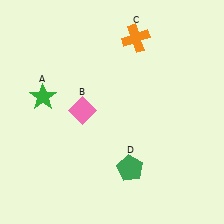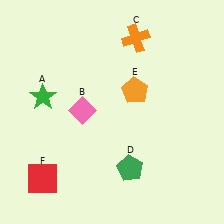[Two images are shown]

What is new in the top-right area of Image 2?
An orange pentagon (E) was added in the top-right area of Image 2.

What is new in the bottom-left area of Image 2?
A red square (F) was added in the bottom-left area of Image 2.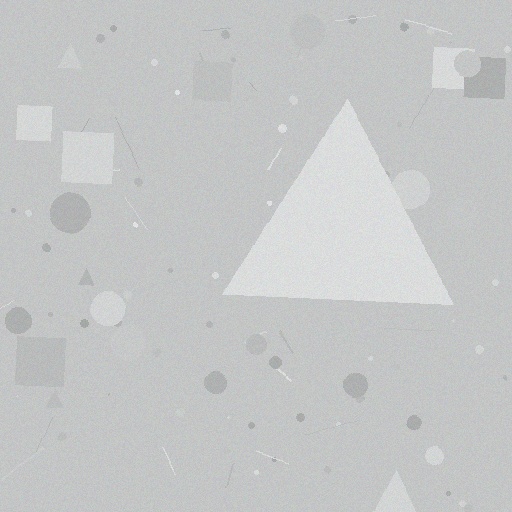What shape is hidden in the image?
A triangle is hidden in the image.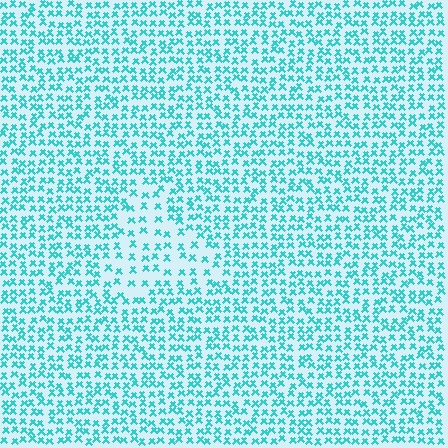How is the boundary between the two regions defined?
The boundary is defined by a change in element density (approximately 1.8x ratio). All elements are the same color, size, and shape.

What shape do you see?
I see a triangle.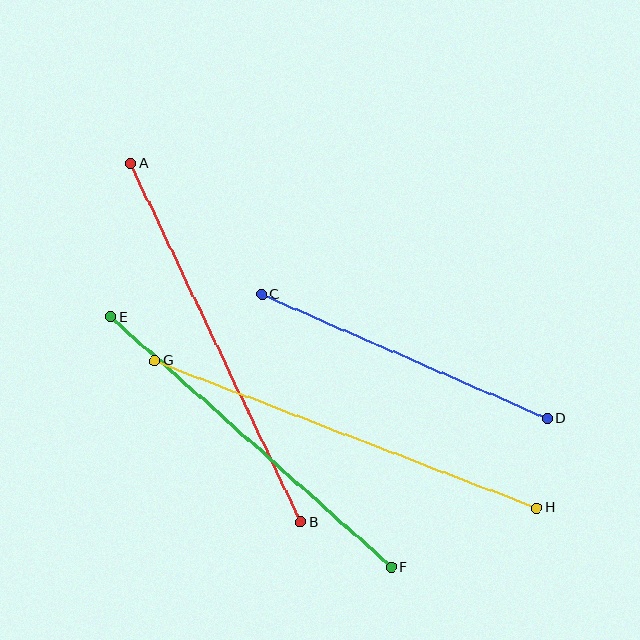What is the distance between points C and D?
The distance is approximately 311 pixels.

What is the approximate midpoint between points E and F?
The midpoint is at approximately (251, 442) pixels.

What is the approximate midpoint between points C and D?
The midpoint is at approximately (405, 357) pixels.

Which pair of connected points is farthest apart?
Points G and H are farthest apart.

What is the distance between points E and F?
The distance is approximately 376 pixels.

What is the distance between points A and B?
The distance is approximately 397 pixels.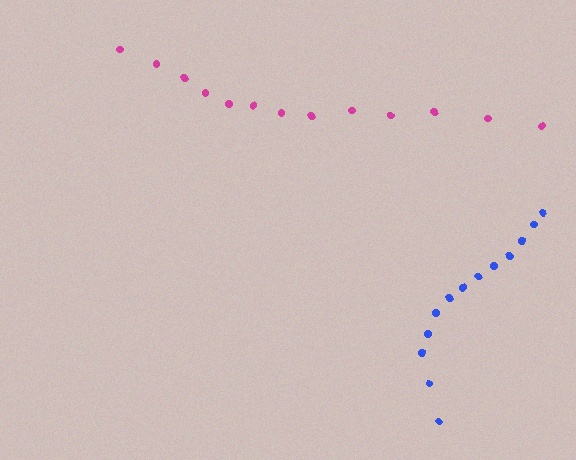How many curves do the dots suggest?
There are 2 distinct paths.